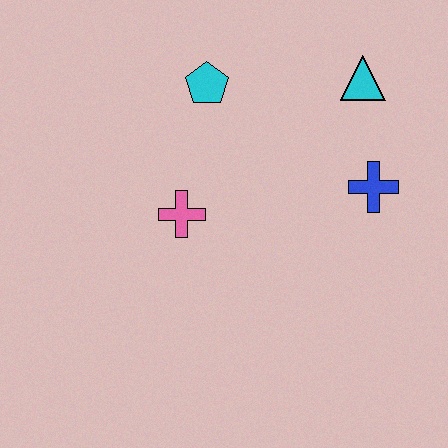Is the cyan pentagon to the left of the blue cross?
Yes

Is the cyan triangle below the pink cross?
No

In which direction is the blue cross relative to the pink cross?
The blue cross is to the right of the pink cross.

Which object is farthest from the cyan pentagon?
The blue cross is farthest from the cyan pentagon.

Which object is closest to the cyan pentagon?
The pink cross is closest to the cyan pentagon.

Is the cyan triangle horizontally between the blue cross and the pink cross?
Yes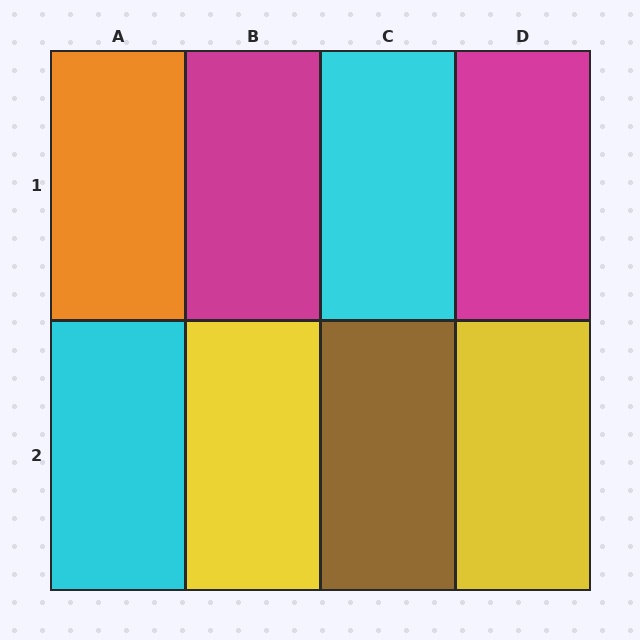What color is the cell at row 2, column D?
Yellow.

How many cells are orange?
1 cell is orange.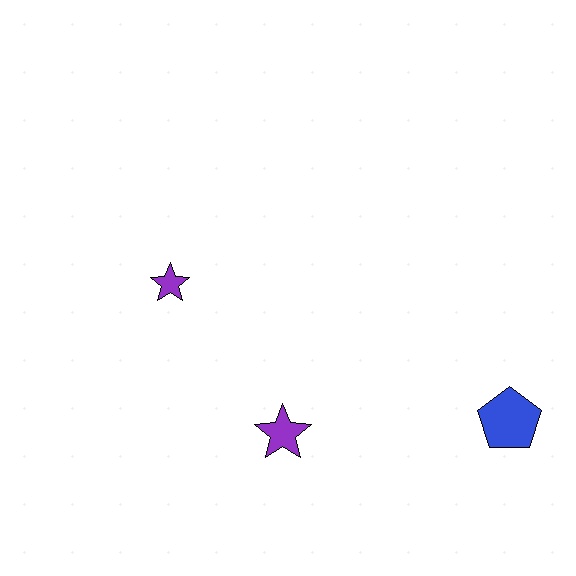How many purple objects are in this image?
There are 2 purple objects.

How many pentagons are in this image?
There is 1 pentagon.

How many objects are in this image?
There are 3 objects.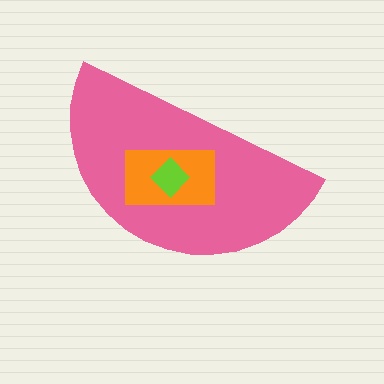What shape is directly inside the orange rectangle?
The lime diamond.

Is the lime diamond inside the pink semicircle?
Yes.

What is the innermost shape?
The lime diamond.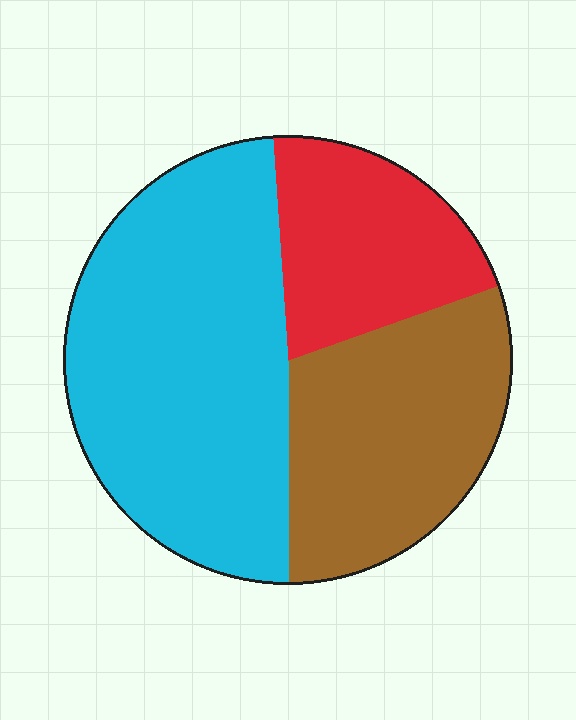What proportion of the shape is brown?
Brown covers around 30% of the shape.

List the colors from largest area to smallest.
From largest to smallest: cyan, brown, red.